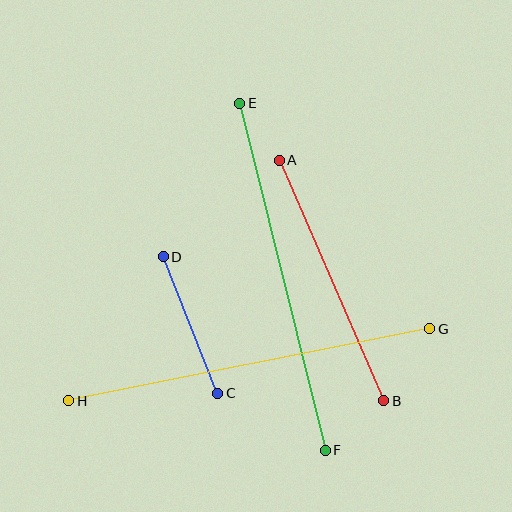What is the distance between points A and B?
The distance is approximately 263 pixels.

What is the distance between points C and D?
The distance is approximately 147 pixels.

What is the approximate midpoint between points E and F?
The midpoint is at approximately (283, 277) pixels.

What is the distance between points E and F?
The distance is approximately 357 pixels.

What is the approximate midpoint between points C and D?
The midpoint is at approximately (190, 325) pixels.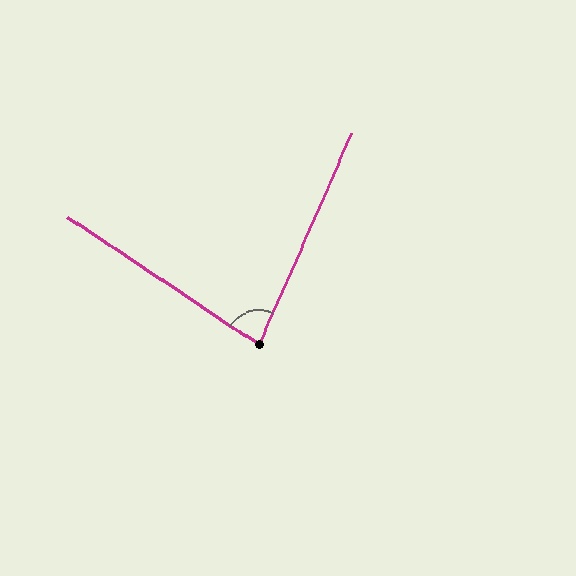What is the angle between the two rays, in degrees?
Approximately 80 degrees.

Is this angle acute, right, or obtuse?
It is acute.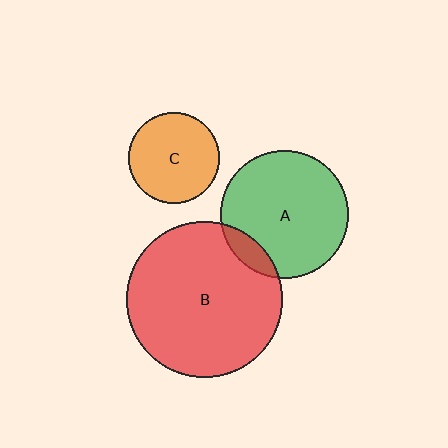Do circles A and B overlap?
Yes.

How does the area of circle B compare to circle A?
Approximately 1.5 times.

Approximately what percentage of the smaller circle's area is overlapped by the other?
Approximately 10%.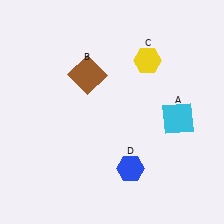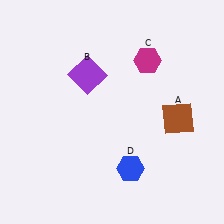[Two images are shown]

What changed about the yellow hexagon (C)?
In Image 1, C is yellow. In Image 2, it changed to magenta.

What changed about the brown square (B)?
In Image 1, B is brown. In Image 2, it changed to purple.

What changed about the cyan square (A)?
In Image 1, A is cyan. In Image 2, it changed to brown.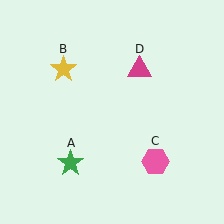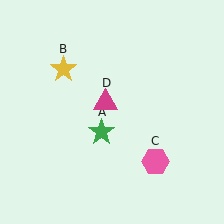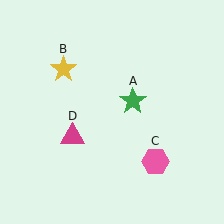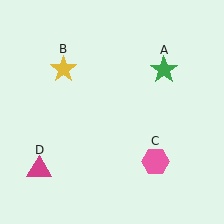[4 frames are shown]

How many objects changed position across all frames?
2 objects changed position: green star (object A), magenta triangle (object D).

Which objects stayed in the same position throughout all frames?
Yellow star (object B) and pink hexagon (object C) remained stationary.